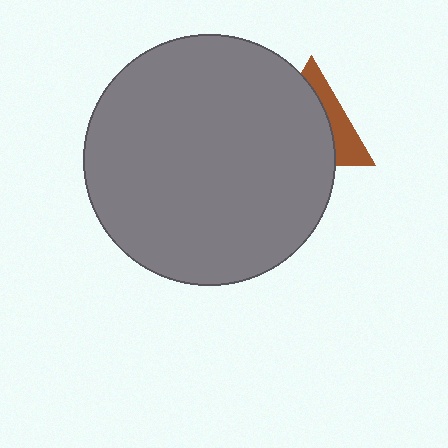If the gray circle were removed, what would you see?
You would see the complete brown triangle.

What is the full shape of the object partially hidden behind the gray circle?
The partially hidden object is a brown triangle.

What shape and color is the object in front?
The object in front is a gray circle.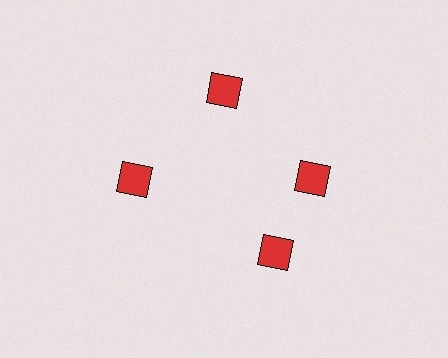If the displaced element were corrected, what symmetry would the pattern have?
It would have 4-fold rotational symmetry — the pattern would map onto itself every 90 degrees.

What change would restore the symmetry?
The symmetry would be restored by rotating it back into even spacing with its neighbors so that all 4 squares sit at equal angles and equal distance from the center.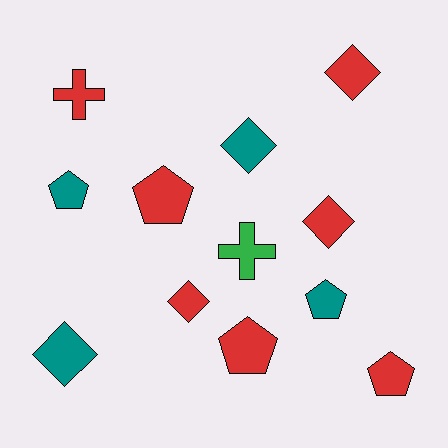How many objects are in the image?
There are 12 objects.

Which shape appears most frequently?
Pentagon, with 5 objects.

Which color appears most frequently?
Red, with 7 objects.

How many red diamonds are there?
There are 3 red diamonds.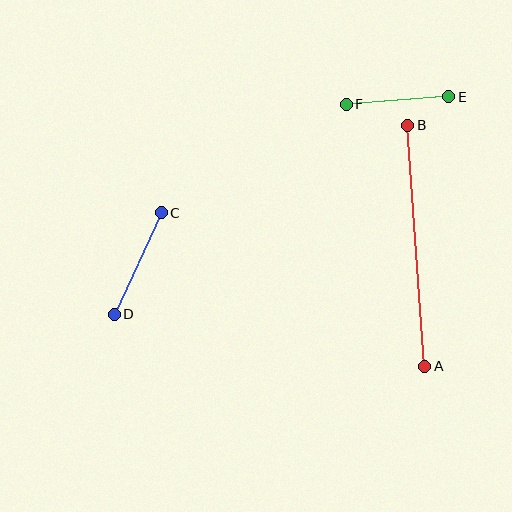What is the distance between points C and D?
The distance is approximately 112 pixels.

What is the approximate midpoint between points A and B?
The midpoint is at approximately (416, 246) pixels.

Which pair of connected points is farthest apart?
Points A and B are farthest apart.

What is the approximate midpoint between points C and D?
The midpoint is at approximately (138, 264) pixels.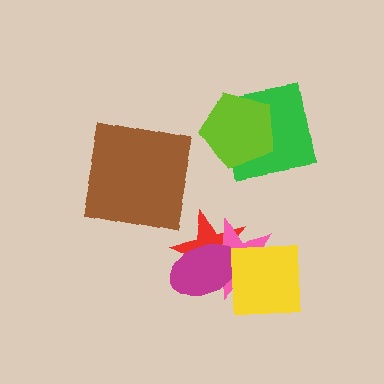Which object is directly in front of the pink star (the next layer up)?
The magenta ellipse is directly in front of the pink star.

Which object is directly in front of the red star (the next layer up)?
The pink star is directly in front of the red star.